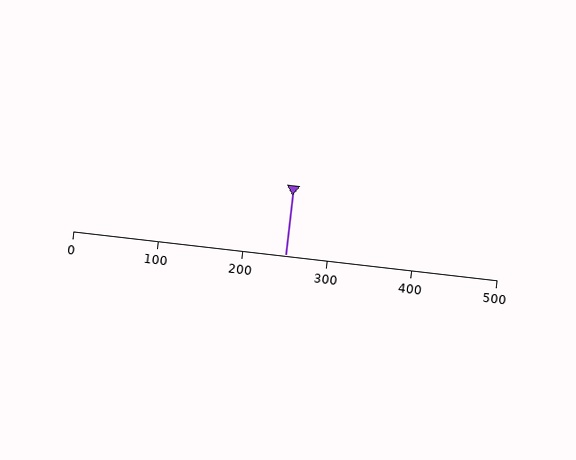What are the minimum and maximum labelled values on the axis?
The axis runs from 0 to 500.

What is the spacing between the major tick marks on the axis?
The major ticks are spaced 100 apart.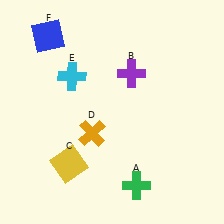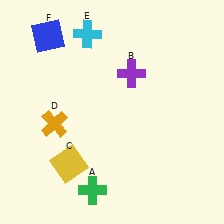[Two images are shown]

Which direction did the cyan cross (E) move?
The cyan cross (E) moved up.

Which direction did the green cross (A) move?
The green cross (A) moved left.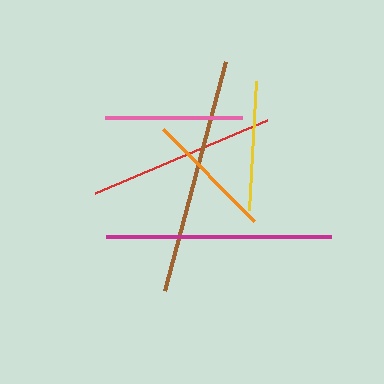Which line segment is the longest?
The brown line is the longest at approximately 237 pixels.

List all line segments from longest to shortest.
From longest to shortest: brown, magenta, red, pink, yellow, orange.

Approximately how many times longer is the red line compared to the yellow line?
The red line is approximately 1.4 times the length of the yellow line.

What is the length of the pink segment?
The pink segment is approximately 137 pixels long.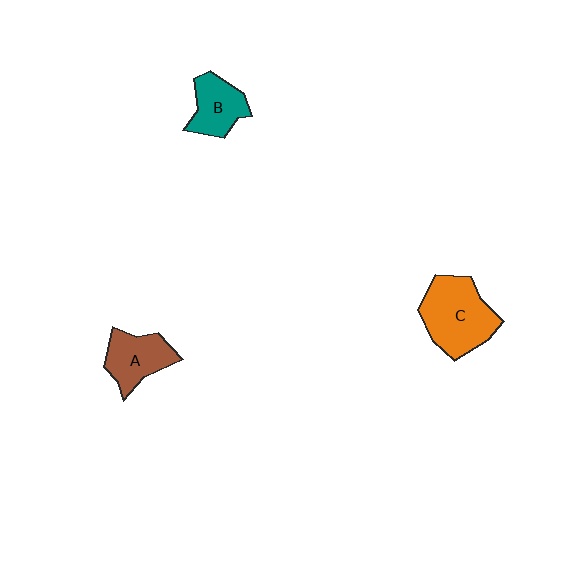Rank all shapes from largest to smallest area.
From largest to smallest: C (orange), A (brown), B (teal).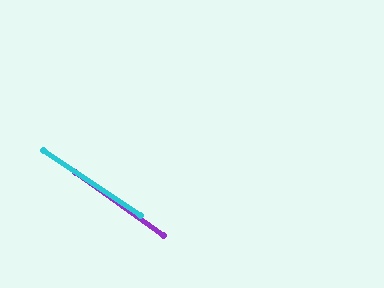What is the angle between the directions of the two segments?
Approximately 2 degrees.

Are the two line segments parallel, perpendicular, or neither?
Parallel — their directions differ by only 1.8°.